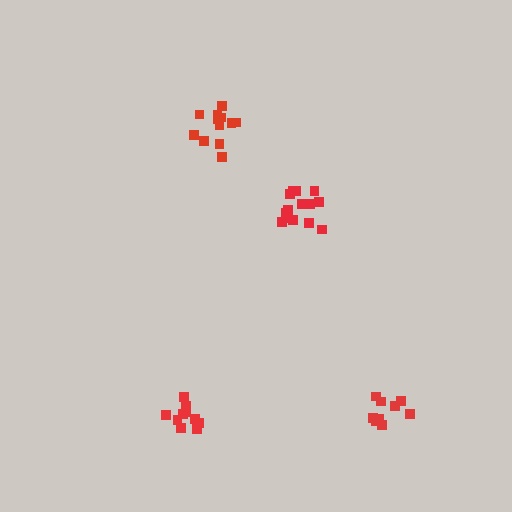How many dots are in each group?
Group 1: 10 dots, Group 2: 14 dots, Group 3: 9 dots, Group 4: 12 dots (45 total).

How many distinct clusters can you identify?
There are 4 distinct clusters.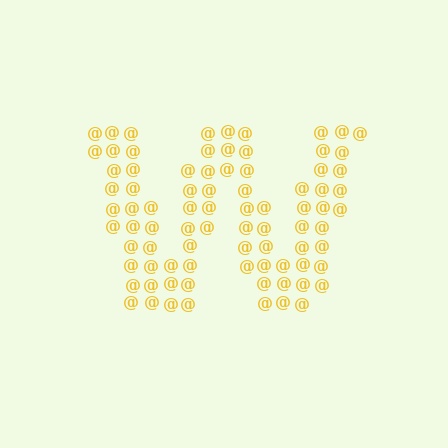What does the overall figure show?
The overall figure shows the letter W.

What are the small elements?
The small elements are at signs.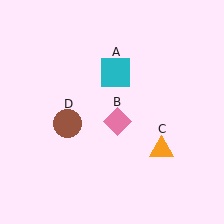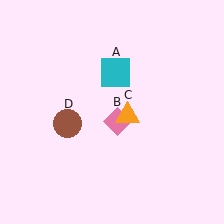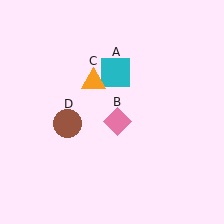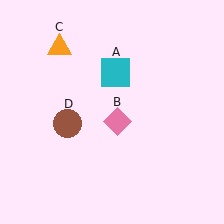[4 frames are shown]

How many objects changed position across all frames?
1 object changed position: orange triangle (object C).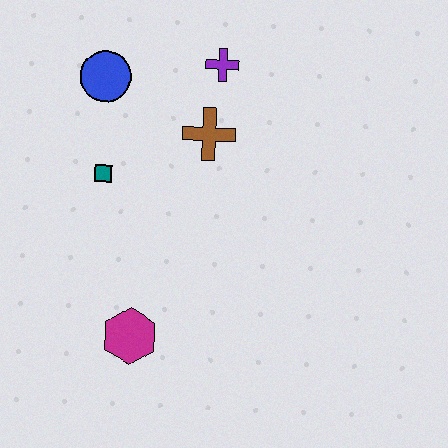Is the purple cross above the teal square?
Yes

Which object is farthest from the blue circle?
The magenta hexagon is farthest from the blue circle.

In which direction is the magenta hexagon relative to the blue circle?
The magenta hexagon is below the blue circle.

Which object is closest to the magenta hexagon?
The teal square is closest to the magenta hexagon.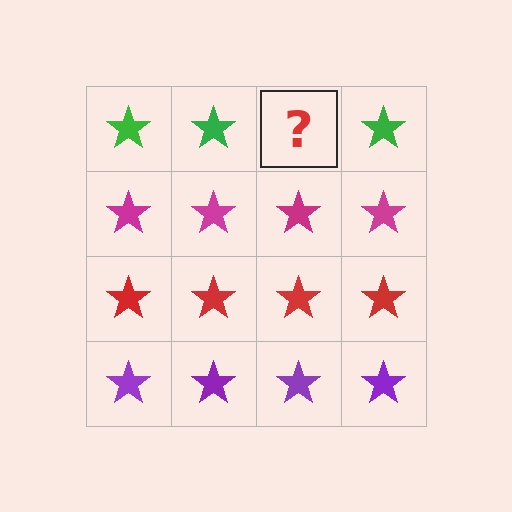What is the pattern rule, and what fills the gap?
The rule is that each row has a consistent color. The gap should be filled with a green star.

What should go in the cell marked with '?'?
The missing cell should contain a green star.